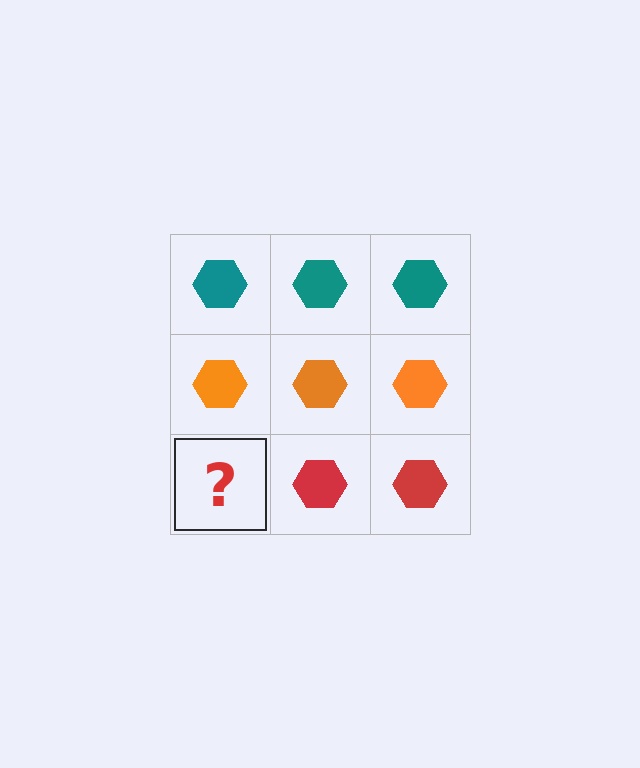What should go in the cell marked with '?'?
The missing cell should contain a red hexagon.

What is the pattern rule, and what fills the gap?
The rule is that each row has a consistent color. The gap should be filled with a red hexagon.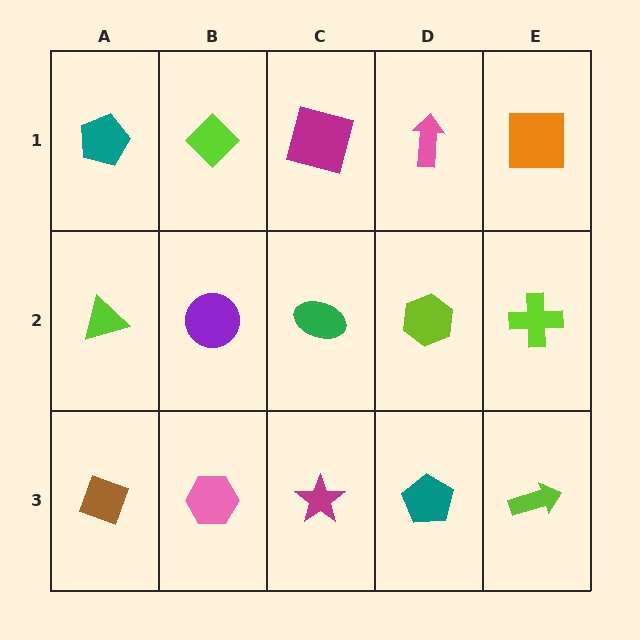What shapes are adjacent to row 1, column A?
A lime triangle (row 2, column A), a lime diamond (row 1, column B).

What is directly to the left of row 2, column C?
A purple circle.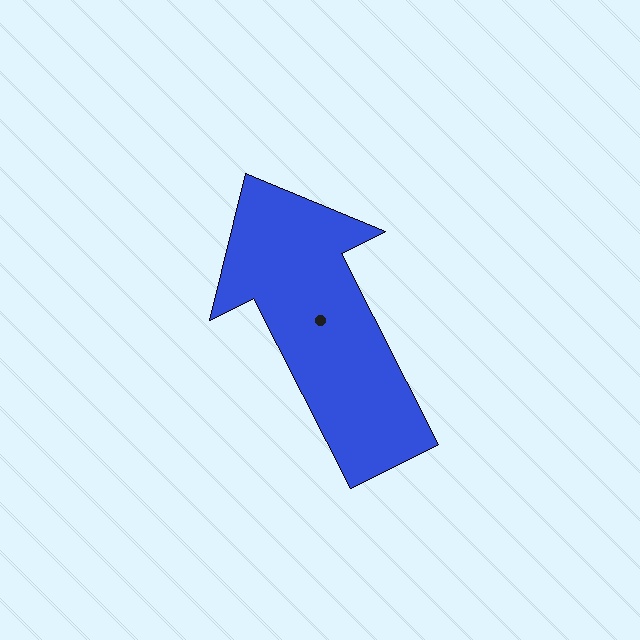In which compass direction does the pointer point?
Northwest.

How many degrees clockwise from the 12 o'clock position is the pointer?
Approximately 333 degrees.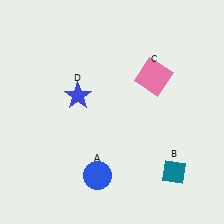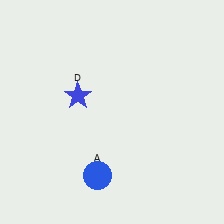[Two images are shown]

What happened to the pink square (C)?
The pink square (C) was removed in Image 2. It was in the top-right area of Image 1.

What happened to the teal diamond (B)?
The teal diamond (B) was removed in Image 2. It was in the bottom-right area of Image 1.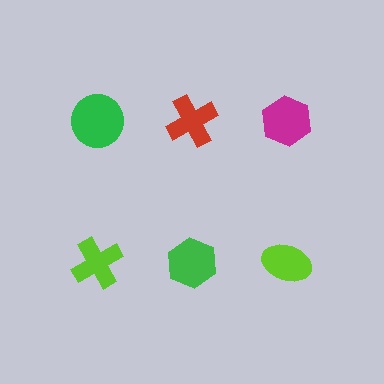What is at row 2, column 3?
A lime ellipse.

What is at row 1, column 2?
A red cross.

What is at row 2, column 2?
A green hexagon.